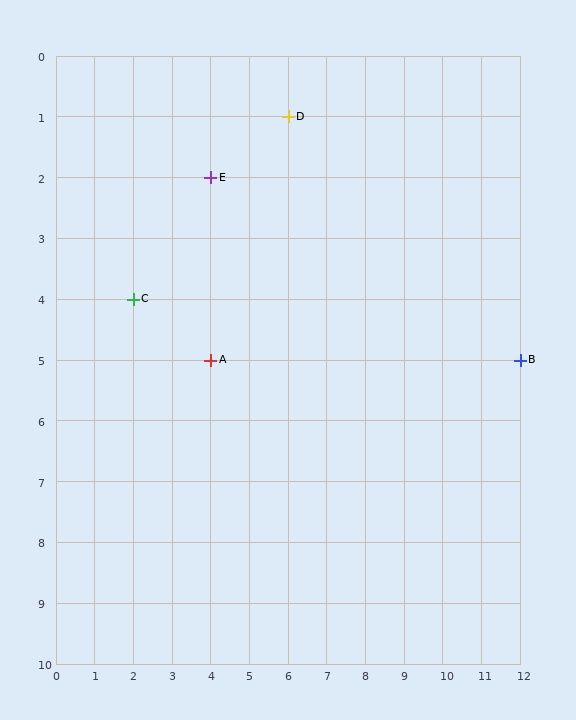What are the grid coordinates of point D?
Point D is at grid coordinates (6, 1).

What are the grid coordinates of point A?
Point A is at grid coordinates (4, 5).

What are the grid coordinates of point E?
Point E is at grid coordinates (4, 2).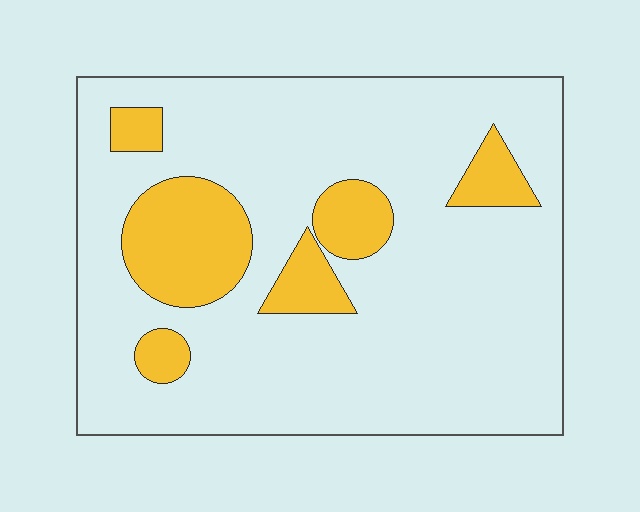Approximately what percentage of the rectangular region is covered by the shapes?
Approximately 20%.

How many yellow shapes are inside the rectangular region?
6.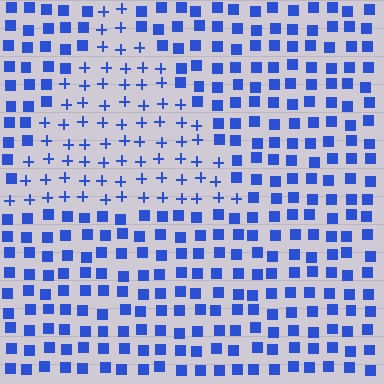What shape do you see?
I see a triangle.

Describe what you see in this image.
The image is filled with small blue elements arranged in a uniform grid. A triangle-shaped region contains plus signs, while the surrounding area contains squares. The boundary is defined purely by the change in element shape.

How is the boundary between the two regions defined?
The boundary is defined by a change in element shape: plus signs inside vs. squares outside. All elements share the same color and spacing.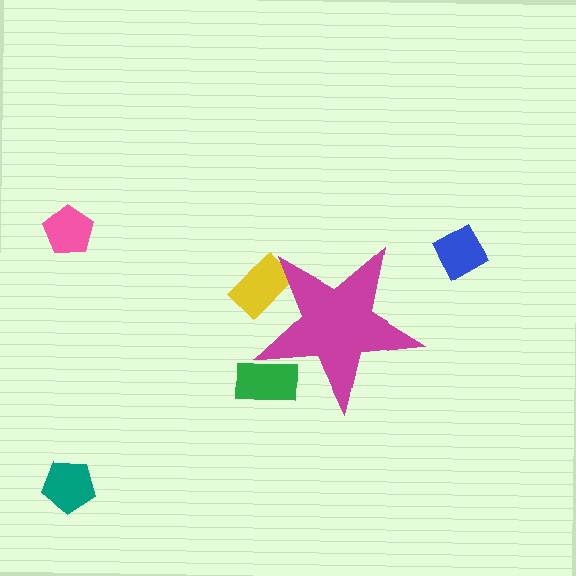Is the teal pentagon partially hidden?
No, the teal pentagon is fully visible.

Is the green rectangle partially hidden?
Yes, the green rectangle is partially hidden behind the magenta star.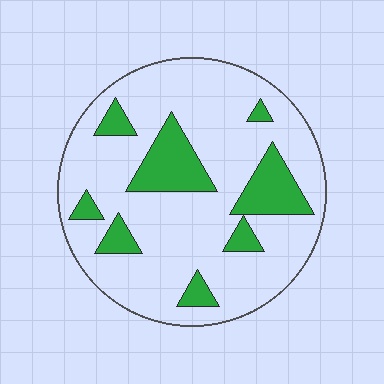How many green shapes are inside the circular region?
8.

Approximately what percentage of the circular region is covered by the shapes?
Approximately 20%.